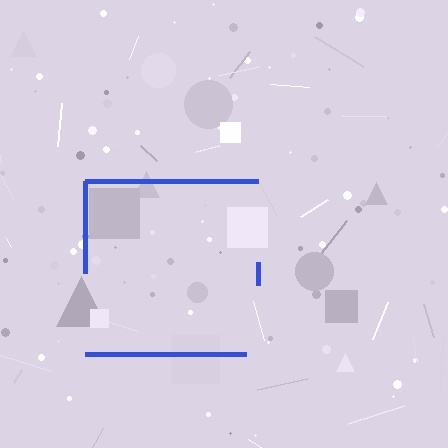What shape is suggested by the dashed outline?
The dashed outline suggests a square.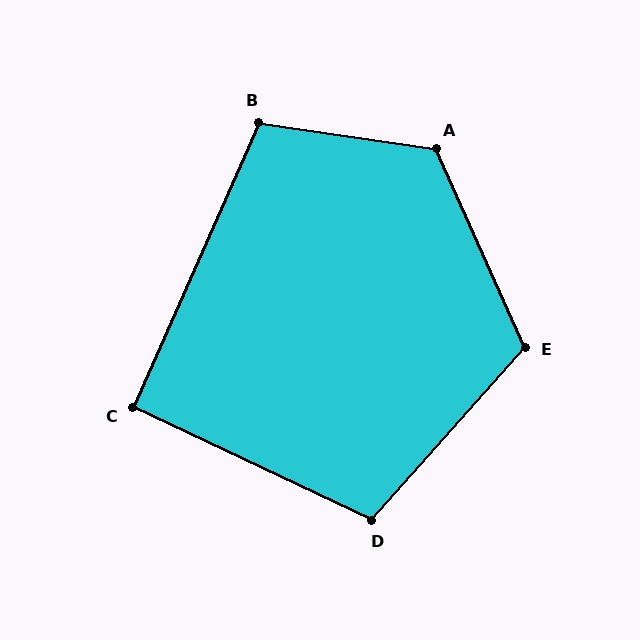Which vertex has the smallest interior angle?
C, at approximately 91 degrees.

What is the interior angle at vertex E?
Approximately 114 degrees (obtuse).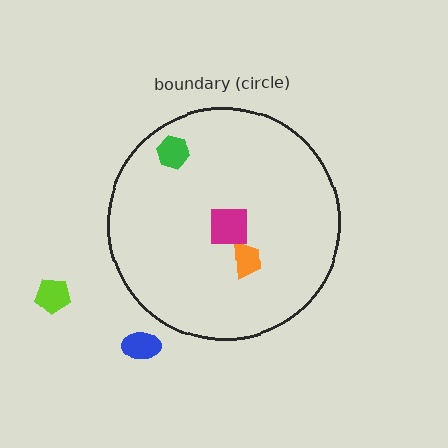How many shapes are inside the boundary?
3 inside, 2 outside.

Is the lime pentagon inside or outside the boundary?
Outside.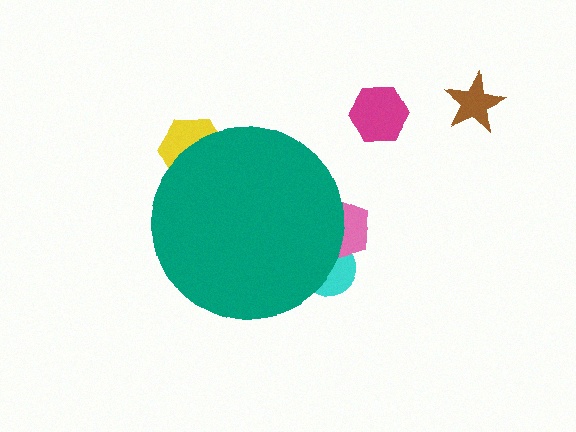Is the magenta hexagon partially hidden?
No, the magenta hexagon is fully visible.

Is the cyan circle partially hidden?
Yes, the cyan circle is partially hidden behind the teal circle.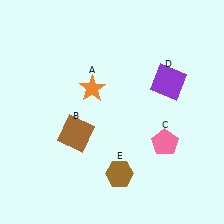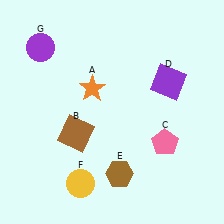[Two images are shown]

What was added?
A yellow circle (F), a purple circle (G) were added in Image 2.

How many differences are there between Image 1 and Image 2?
There are 2 differences between the two images.